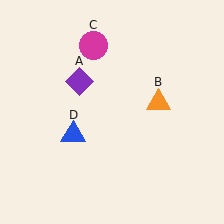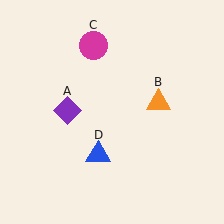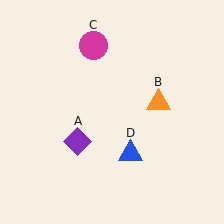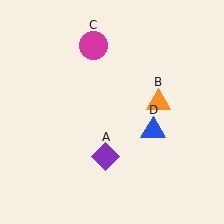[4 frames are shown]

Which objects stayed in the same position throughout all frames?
Orange triangle (object B) and magenta circle (object C) remained stationary.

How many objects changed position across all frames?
2 objects changed position: purple diamond (object A), blue triangle (object D).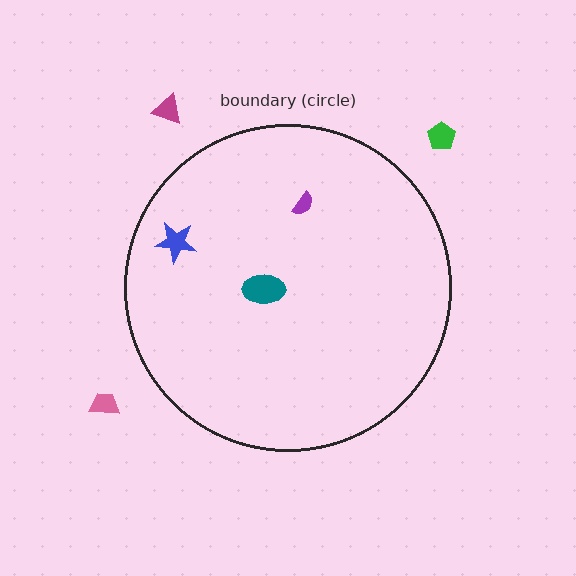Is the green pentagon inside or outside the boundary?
Outside.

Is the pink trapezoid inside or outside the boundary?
Outside.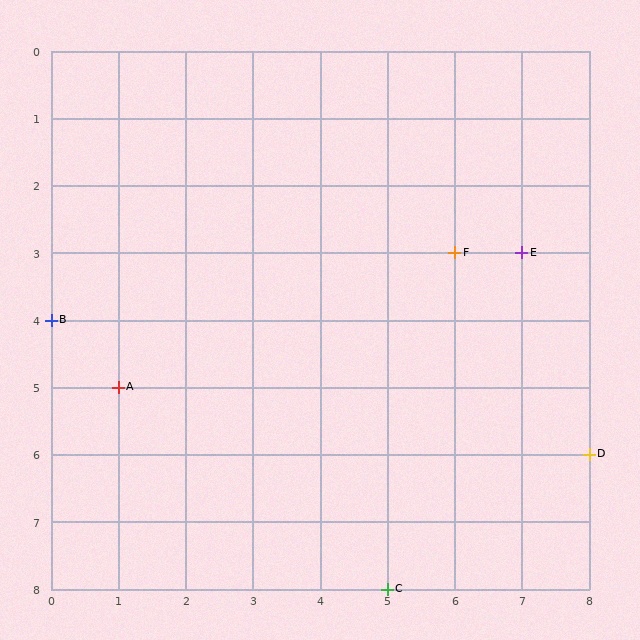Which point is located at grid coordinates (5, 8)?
Point C is at (5, 8).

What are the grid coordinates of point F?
Point F is at grid coordinates (6, 3).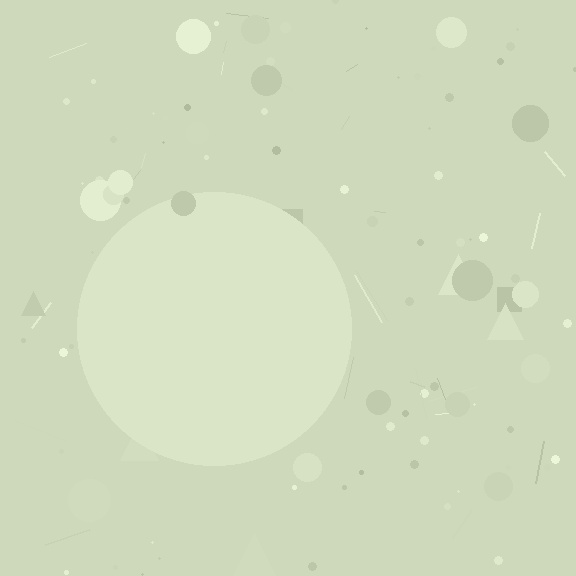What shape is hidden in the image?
A circle is hidden in the image.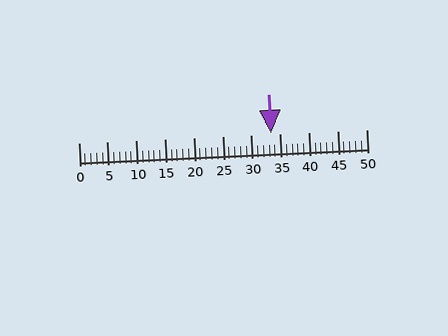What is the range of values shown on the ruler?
The ruler shows values from 0 to 50.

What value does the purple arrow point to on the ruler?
The purple arrow points to approximately 33.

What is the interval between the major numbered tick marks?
The major tick marks are spaced 5 units apart.